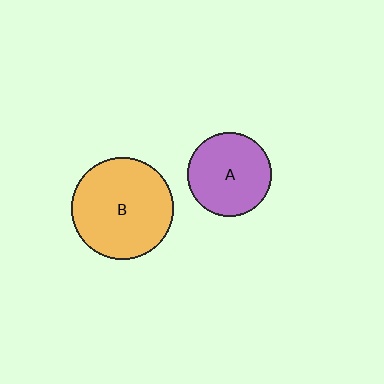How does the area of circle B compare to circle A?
Approximately 1.5 times.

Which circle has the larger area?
Circle B (orange).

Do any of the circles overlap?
No, none of the circles overlap.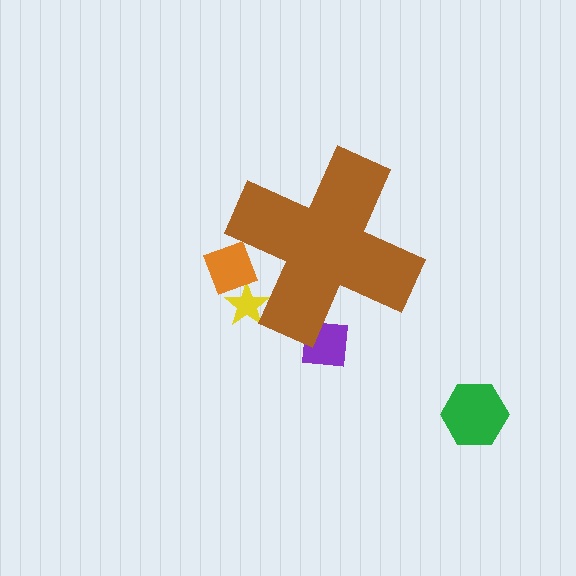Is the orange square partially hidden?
Yes, the orange square is partially hidden behind the brown cross.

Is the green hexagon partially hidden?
No, the green hexagon is fully visible.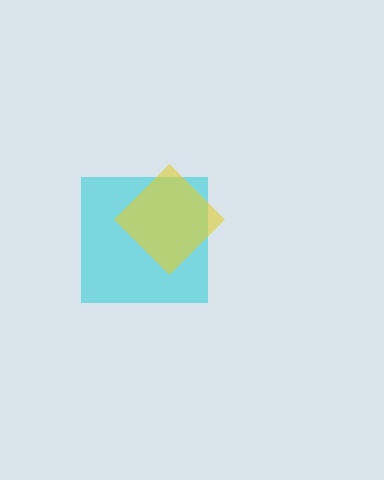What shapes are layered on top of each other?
The layered shapes are: a cyan square, a yellow diamond.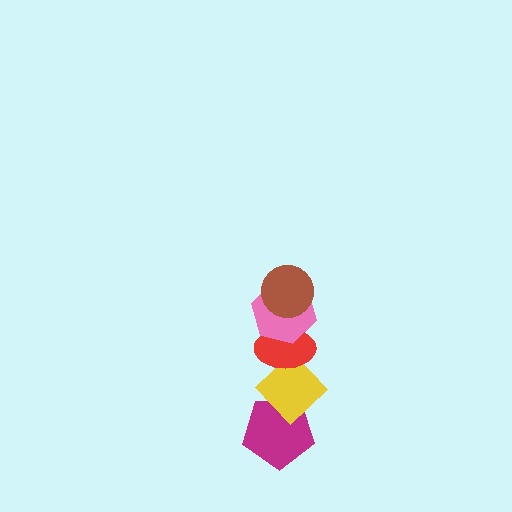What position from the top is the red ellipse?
The red ellipse is 3rd from the top.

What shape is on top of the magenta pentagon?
The yellow diamond is on top of the magenta pentagon.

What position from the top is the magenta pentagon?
The magenta pentagon is 5th from the top.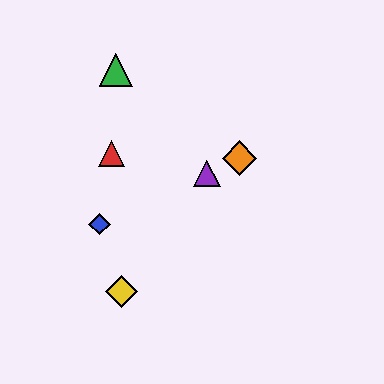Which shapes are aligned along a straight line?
The blue diamond, the purple triangle, the orange diamond are aligned along a straight line.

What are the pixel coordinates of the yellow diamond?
The yellow diamond is at (121, 292).